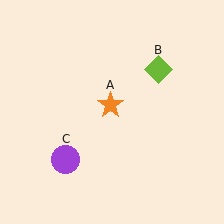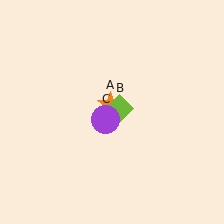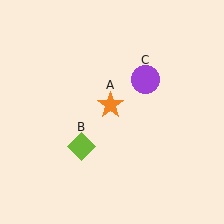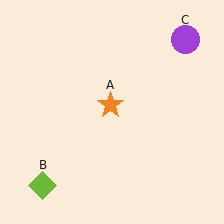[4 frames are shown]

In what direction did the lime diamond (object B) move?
The lime diamond (object B) moved down and to the left.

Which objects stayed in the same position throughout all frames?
Orange star (object A) remained stationary.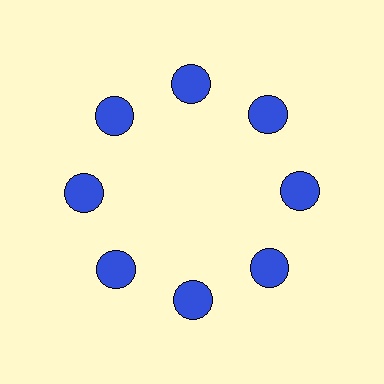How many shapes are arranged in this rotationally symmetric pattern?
There are 8 shapes, arranged in 8 groups of 1.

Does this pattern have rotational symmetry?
Yes, this pattern has 8-fold rotational symmetry. It looks the same after rotating 45 degrees around the center.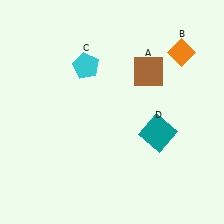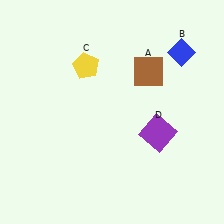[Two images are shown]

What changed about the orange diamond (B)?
In Image 1, B is orange. In Image 2, it changed to blue.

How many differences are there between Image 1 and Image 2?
There are 3 differences between the two images.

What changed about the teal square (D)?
In Image 1, D is teal. In Image 2, it changed to purple.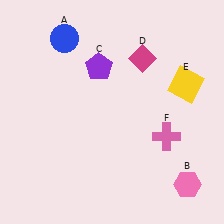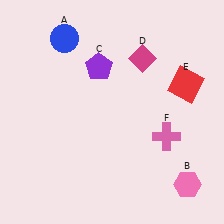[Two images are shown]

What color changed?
The square (E) changed from yellow in Image 1 to red in Image 2.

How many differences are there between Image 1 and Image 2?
There is 1 difference between the two images.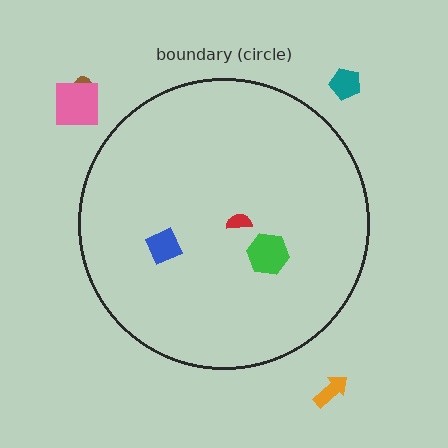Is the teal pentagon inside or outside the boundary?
Outside.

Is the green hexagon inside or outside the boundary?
Inside.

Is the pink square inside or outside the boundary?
Outside.